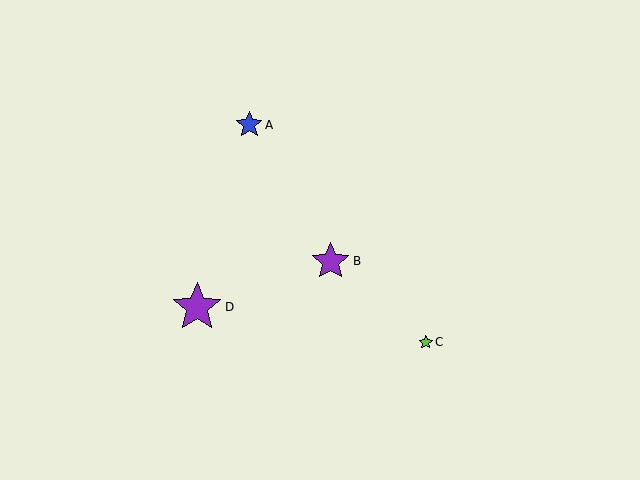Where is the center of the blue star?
The center of the blue star is at (249, 125).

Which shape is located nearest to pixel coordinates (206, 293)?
The purple star (labeled D) at (197, 307) is nearest to that location.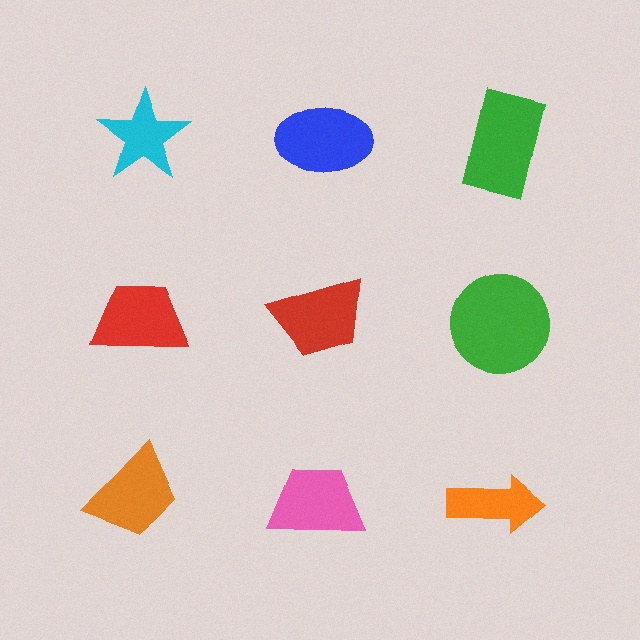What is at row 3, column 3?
An orange arrow.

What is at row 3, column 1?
An orange trapezoid.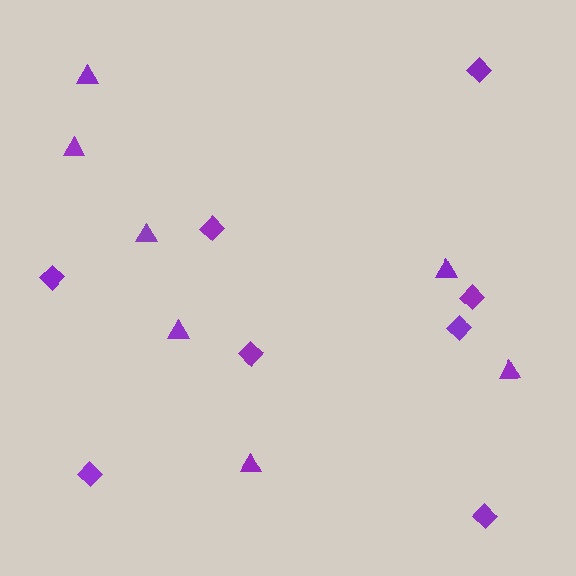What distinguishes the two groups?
There are 2 groups: one group of triangles (7) and one group of diamonds (8).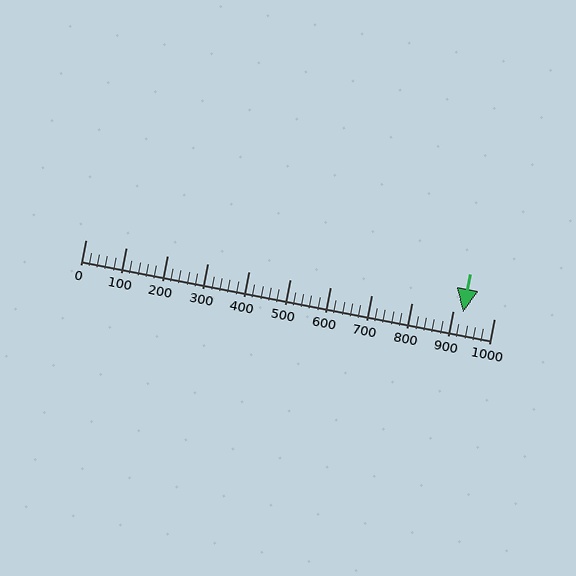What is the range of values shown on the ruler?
The ruler shows values from 0 to 1000.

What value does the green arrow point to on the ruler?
The green arrow points to approximately 924.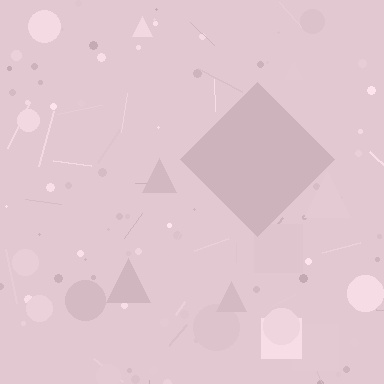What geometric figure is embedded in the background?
A diamond is embedded in the background.